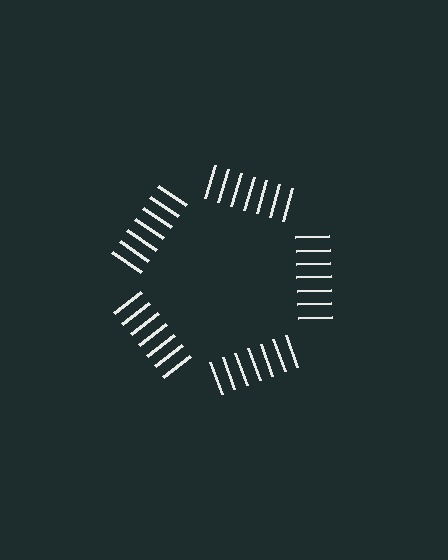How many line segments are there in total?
35 — 7 along each of the 5 edges.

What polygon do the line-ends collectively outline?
An illusory pentagon — the line segments terminate on its edges but no continuous stroke is drawn.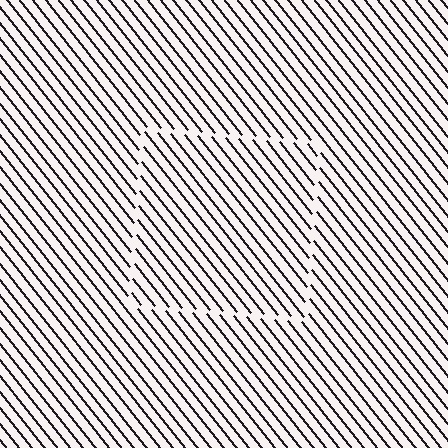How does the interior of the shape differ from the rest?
The interior of the shape contains the same grating, shifted by half a period — the contour is defined by the phase discontinuity where line-ends from the inner and outer gratings abut.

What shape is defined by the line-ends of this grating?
An illusory square. The interior of the shape contains the same grating, shifted by half a period — the contour is defined by the phase discontinuity where line-ends from the inner and outer gratings abut.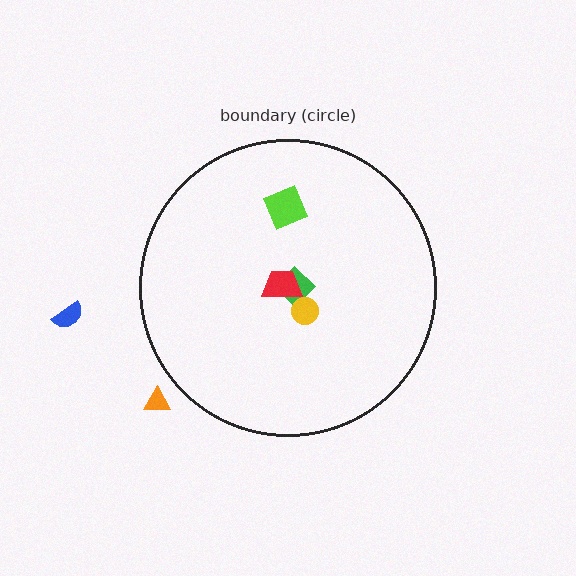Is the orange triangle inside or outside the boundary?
Outside.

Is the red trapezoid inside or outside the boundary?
Inside.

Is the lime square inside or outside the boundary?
Inside.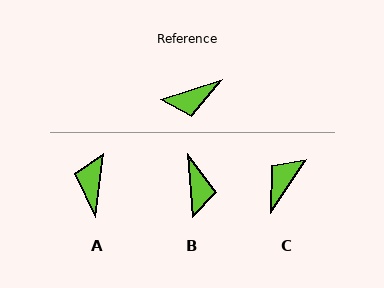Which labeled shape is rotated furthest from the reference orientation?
C, about 141 degrees away.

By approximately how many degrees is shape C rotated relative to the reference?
Approximately 141 degrees clockwise.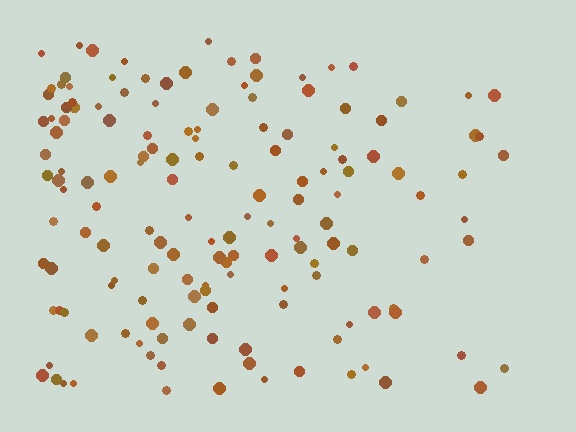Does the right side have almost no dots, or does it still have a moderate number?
Still a moderate number, just noticeably fewer than the left.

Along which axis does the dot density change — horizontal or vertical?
Horizontal.